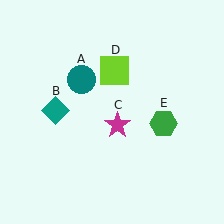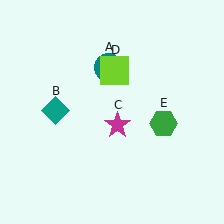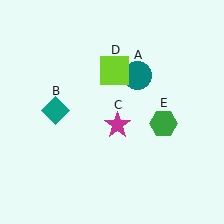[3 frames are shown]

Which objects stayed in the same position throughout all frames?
Teal diamond (object B) and magenta star (object C) and lime square (object D) and green hexagon (object E) remained stationary.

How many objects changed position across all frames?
1 object changed position: teal circle (object A).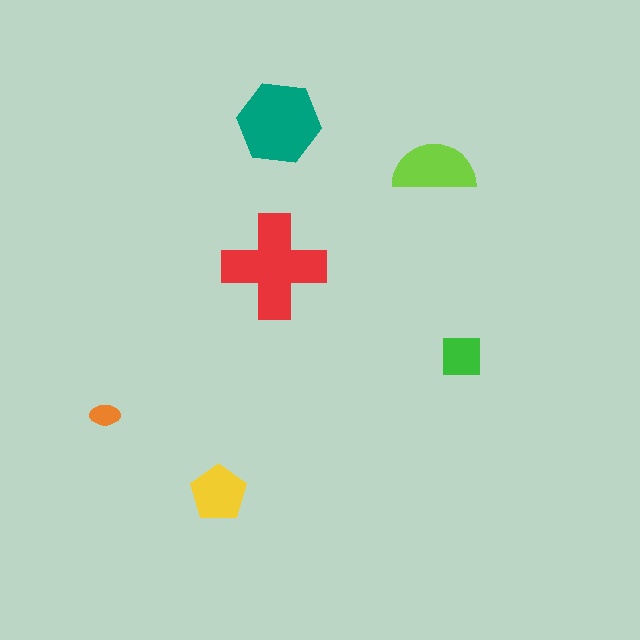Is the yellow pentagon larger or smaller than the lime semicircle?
Smaller.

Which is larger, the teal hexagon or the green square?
The teal hexagon.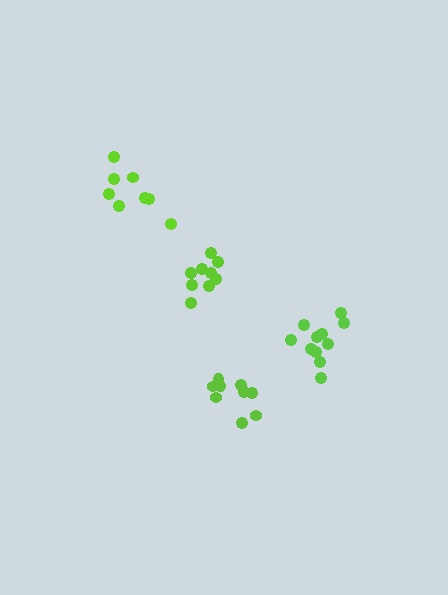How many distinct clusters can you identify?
There are 4 distinct clusters.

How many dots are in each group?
Group 1: 11 dots, Group 2: 9 dots, Group 3: 8 dots, Group 4: 9 dots (37 total).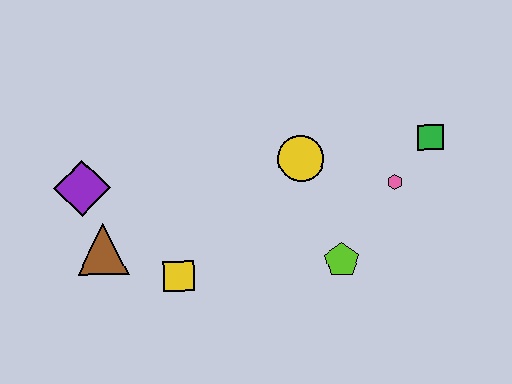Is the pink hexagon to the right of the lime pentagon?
Yes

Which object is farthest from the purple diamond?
The green square is farthest from the purple diamond.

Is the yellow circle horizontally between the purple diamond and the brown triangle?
No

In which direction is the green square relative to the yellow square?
The green square is to the right of the yellow square.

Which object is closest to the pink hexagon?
The green square is closest to the pink hexagon.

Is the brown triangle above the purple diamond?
No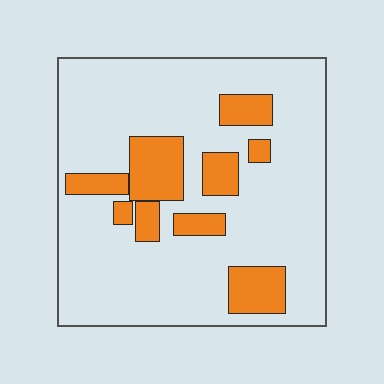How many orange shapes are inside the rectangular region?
9.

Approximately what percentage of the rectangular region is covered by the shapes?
Approximately 20%.